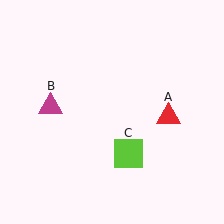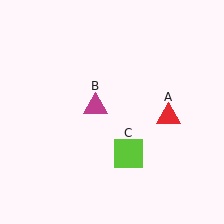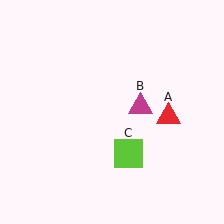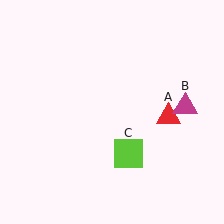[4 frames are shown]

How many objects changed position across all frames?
1 object changed position: magenta triangle (object B).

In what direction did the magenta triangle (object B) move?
The magenta triangle (object B) moved right.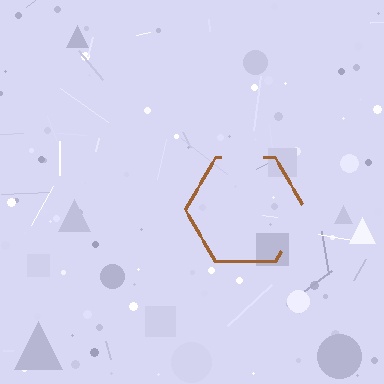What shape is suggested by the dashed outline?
The dashed outline suggests a hexagon.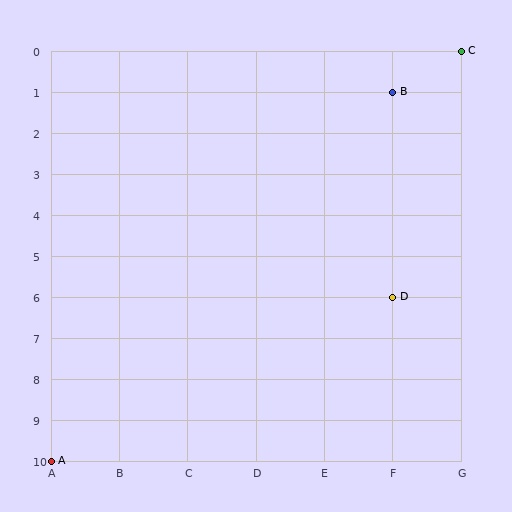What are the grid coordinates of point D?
Point D is at grid coordinates (F, 6).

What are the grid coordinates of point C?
Point C is at grid coordinates (G, 0).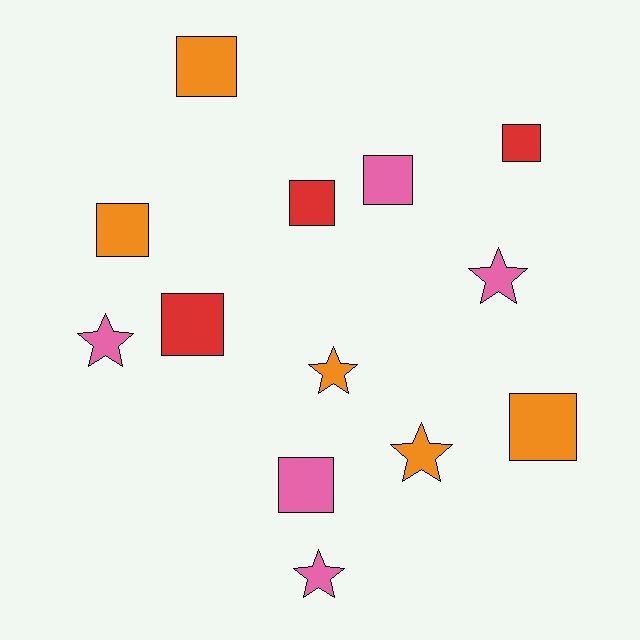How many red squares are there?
There are 3 red squares.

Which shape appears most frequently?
Square, with 8 objects.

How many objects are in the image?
There are 13 objects.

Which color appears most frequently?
Pink, with 5 objects.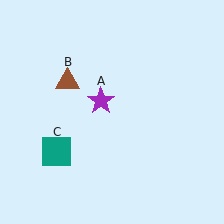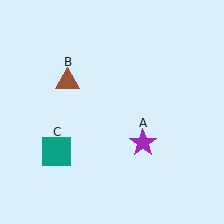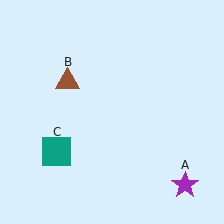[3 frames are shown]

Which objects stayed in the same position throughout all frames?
Brown triangle (object B) and teal square (object C) remained stationary.